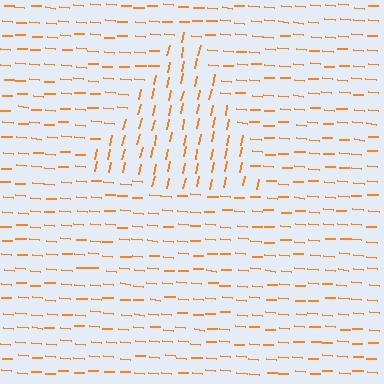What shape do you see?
I see a triangle.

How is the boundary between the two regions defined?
The boundary is defined purely by a change in line orientation (approximately 82 degrees difference). All lines are the same color and thickness.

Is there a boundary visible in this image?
Yes, there is a texture boundary formed by a change in line orientation.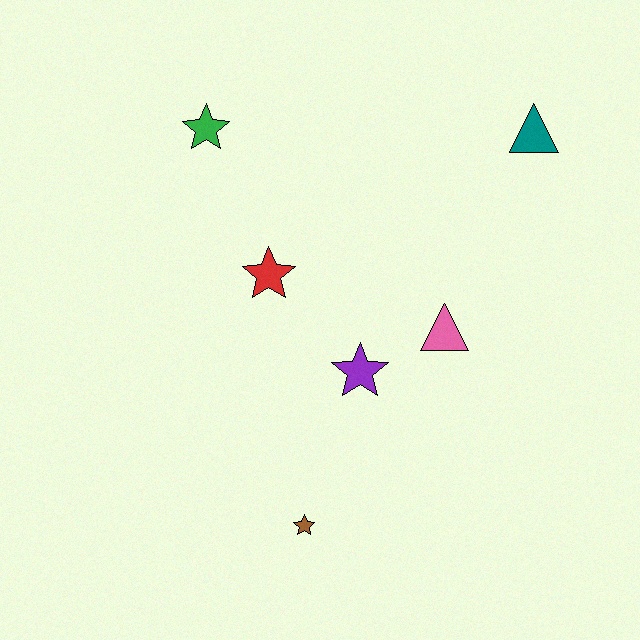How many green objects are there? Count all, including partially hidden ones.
There is 1 green object.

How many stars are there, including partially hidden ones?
There are 4 stars.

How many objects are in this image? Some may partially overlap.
There are 6 objects.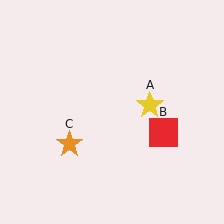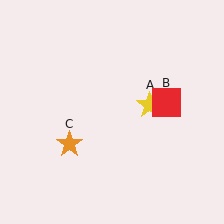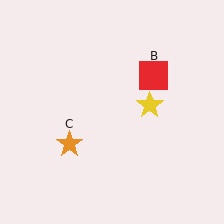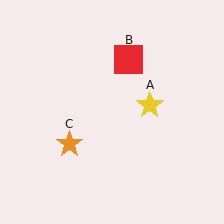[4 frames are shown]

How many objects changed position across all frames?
1 object changed position: red square (object B).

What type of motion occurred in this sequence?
The red square (object B) rotated counterclockwise around the center of the scene.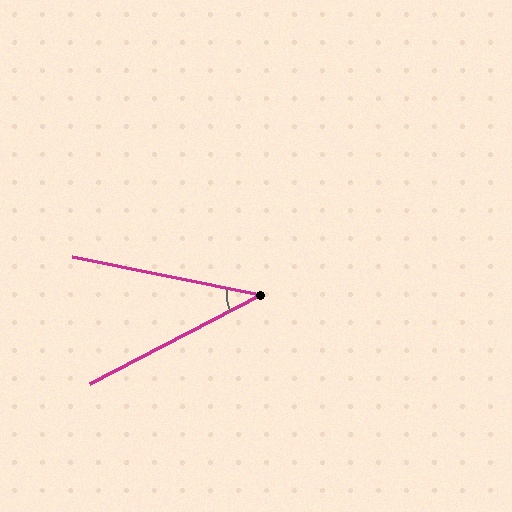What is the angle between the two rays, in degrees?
Approximately 39 degrees.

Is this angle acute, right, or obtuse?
It is acute.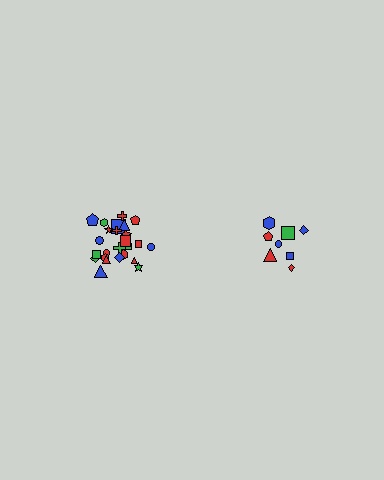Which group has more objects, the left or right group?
The left group.